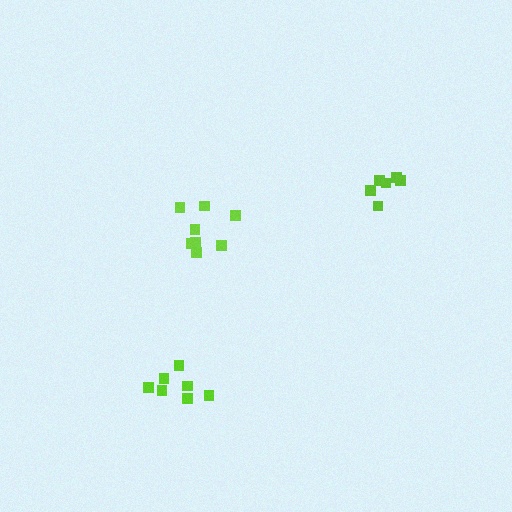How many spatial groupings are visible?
There are 3 spatial groupings.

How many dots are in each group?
Group 1: 6 dots, Group 2: 8 dots, Group 3: 7 dots (21 total).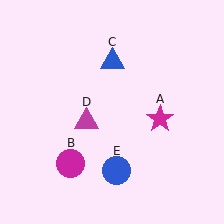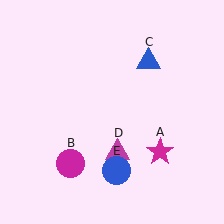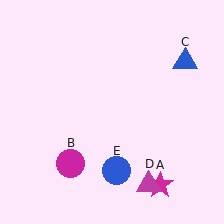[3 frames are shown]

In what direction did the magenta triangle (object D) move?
The magenta triangle (object D) moved down and to the right.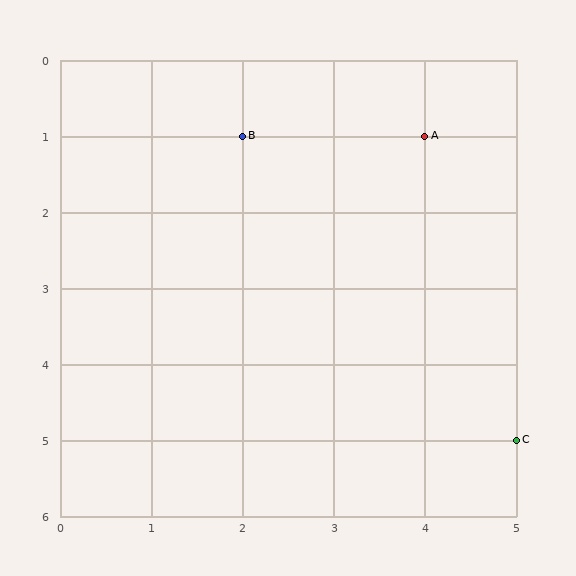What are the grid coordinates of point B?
Point B is at grid coordinates (2, 1).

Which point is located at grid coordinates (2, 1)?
Point B is at (2, 1).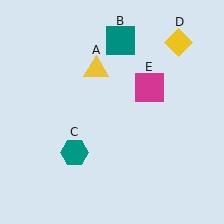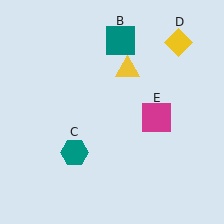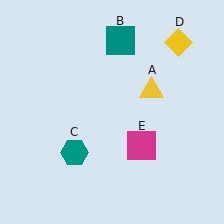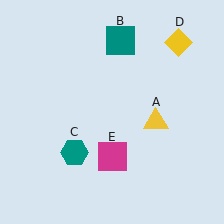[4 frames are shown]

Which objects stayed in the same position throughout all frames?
Teal square (object B) and teal hexagon (object C) and yellow diamond (object D) remained stationary.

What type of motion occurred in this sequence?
The yellow triangle (object A), magenta square (object E) rotated clockwise around the center of the scene.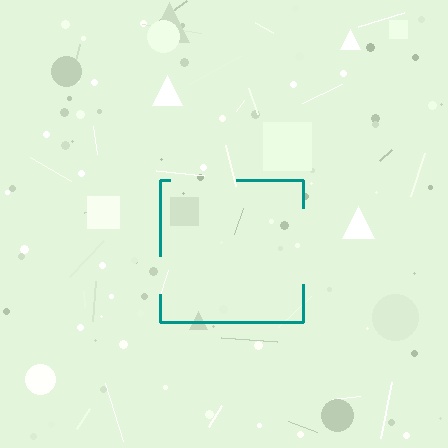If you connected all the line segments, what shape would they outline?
They would outline a square.